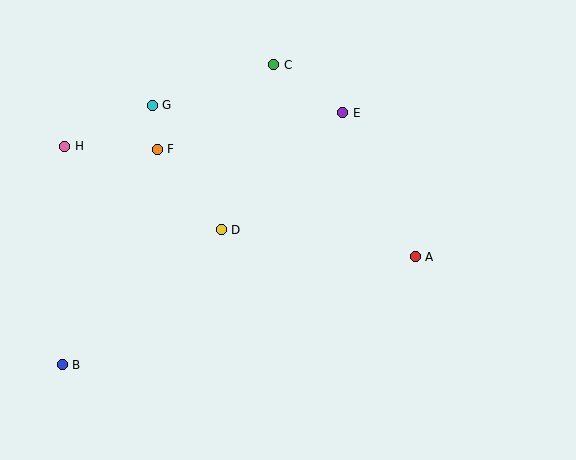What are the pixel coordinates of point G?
Point G is at (152, 105).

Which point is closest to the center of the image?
Point D at (221, 230) is closest to the center.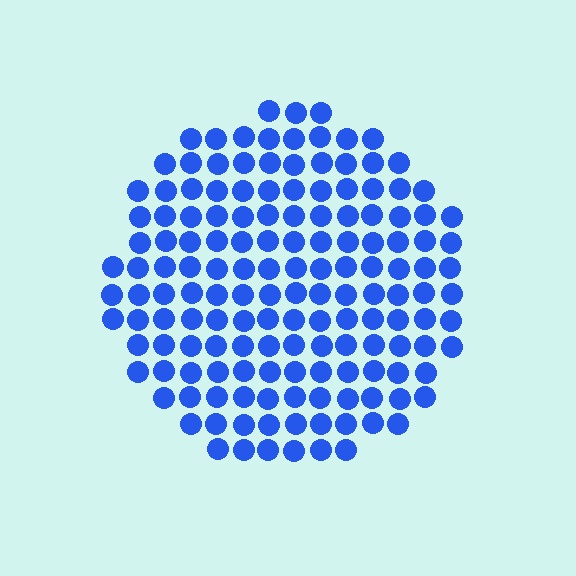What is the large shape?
The large shape is a circle.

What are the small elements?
The small elements are circles.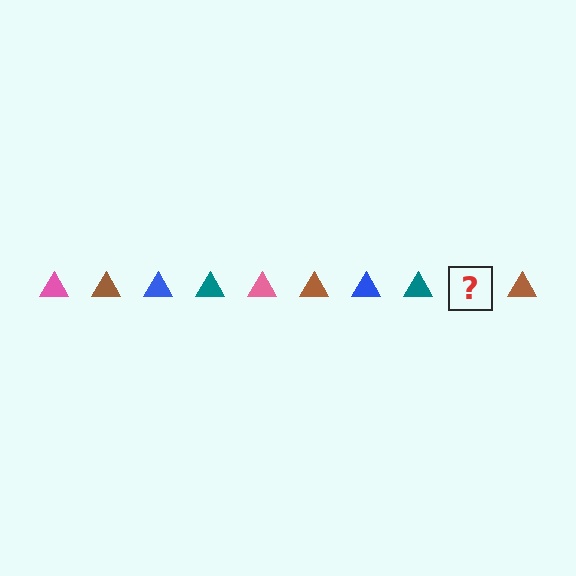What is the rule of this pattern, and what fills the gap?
The rule is that the pattern cycles through pink, brown, blue, teal triangles. The gap should be filled with a pink triangle.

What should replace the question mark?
The question mark should be replaced with a pink triangle.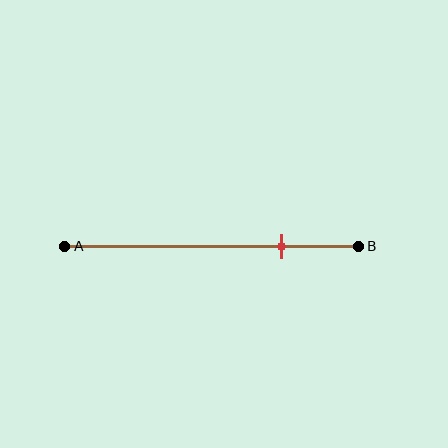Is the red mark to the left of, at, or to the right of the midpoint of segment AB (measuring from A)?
The red mark is to the right of the midpoint of segment AB.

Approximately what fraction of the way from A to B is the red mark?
The red mark is approximately 75% of the way from A to B.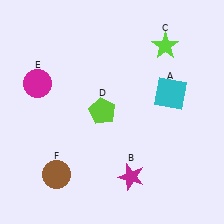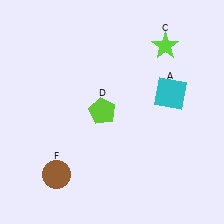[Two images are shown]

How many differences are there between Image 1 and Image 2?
There are 2 differences between the two images.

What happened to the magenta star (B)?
The magenta star (B) was removed in Image 2. It was in the bottom-right area of Image 1.